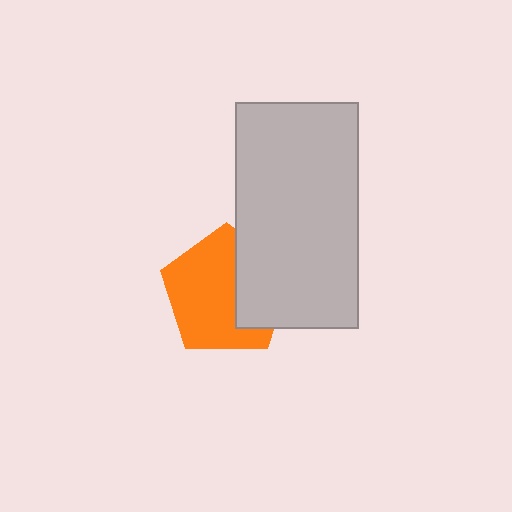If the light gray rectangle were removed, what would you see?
You would see the complete orange pentagon.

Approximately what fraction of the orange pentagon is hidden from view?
Roughly 34% of the orange pentagon is hidden behind the light gray rectangle.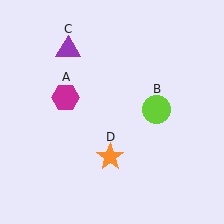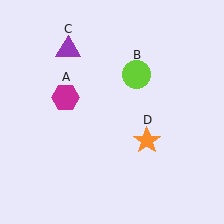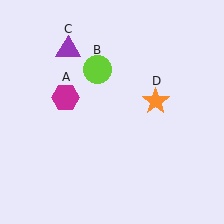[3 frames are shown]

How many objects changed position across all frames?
2 objects changed position: lime circle (object B), orange star (object D).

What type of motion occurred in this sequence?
The lime circle (object B), orange star (object D) rotated counterclockwise around the center of the scene.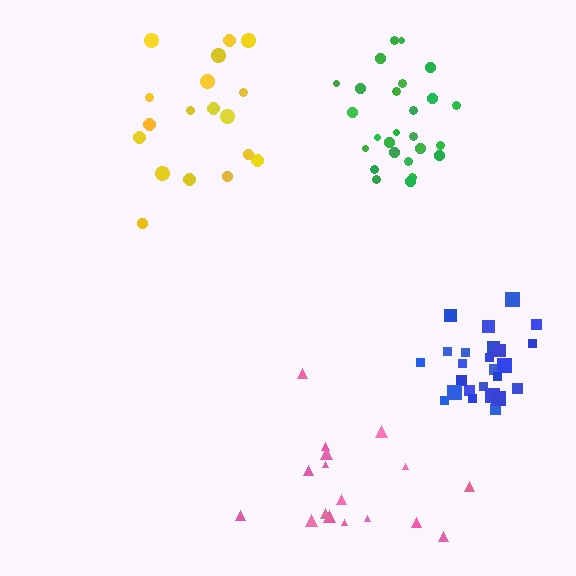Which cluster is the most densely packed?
Blue.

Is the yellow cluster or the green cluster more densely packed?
Green.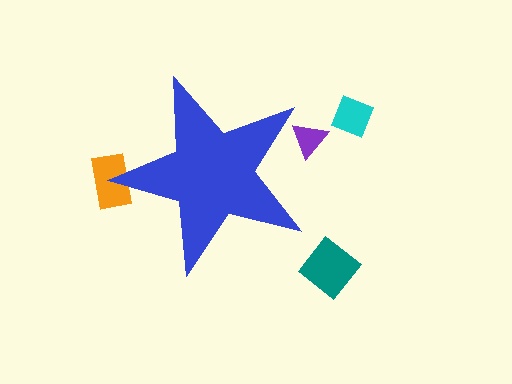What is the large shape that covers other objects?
A blue star.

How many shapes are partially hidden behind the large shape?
2 shapes are partially hidden.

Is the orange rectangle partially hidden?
Yes, the orange rectangle is partially hidden behind the blue star.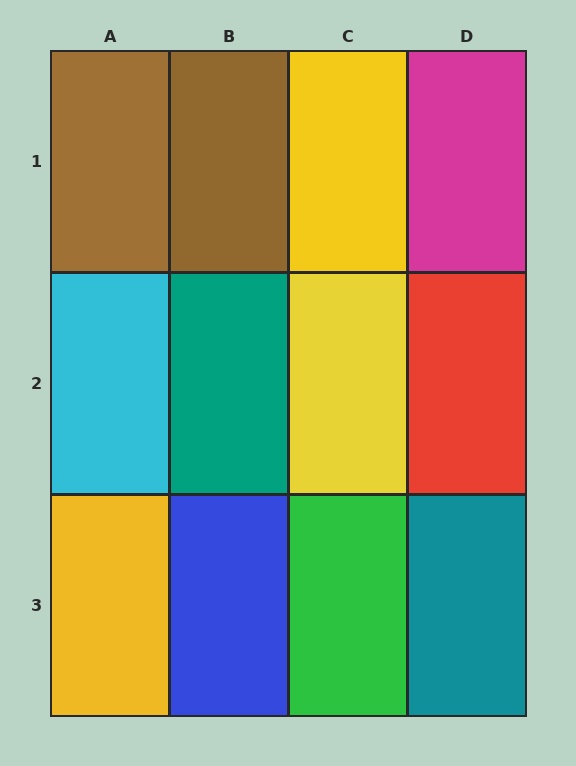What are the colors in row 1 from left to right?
Brown, brown, yellow, magenta.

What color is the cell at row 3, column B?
Blue.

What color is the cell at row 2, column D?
Red.